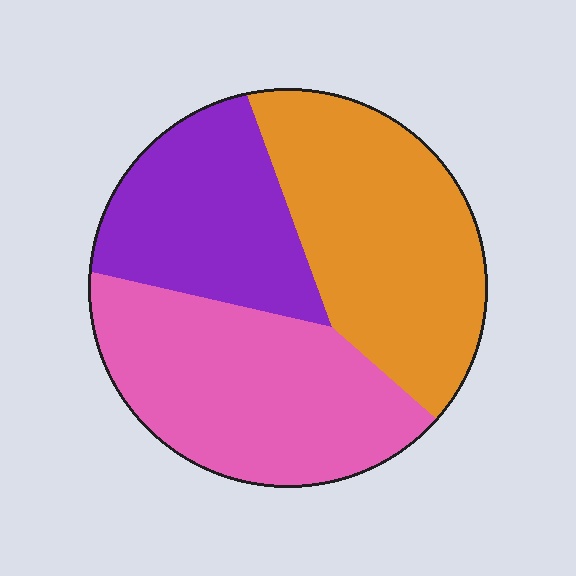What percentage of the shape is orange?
Orange covers roughly 35% of the shape.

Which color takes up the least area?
Purple, at roughly 25%.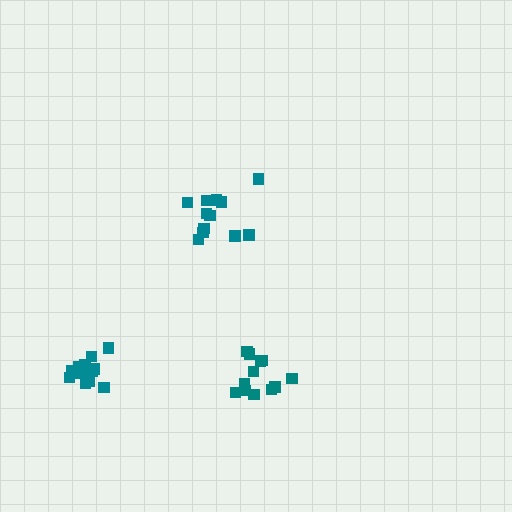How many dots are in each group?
Group 1: 12 dots, Group 2: 14 dots, Group 3: 12 dots (38 total).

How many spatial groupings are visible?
There are 3 spatial groupings.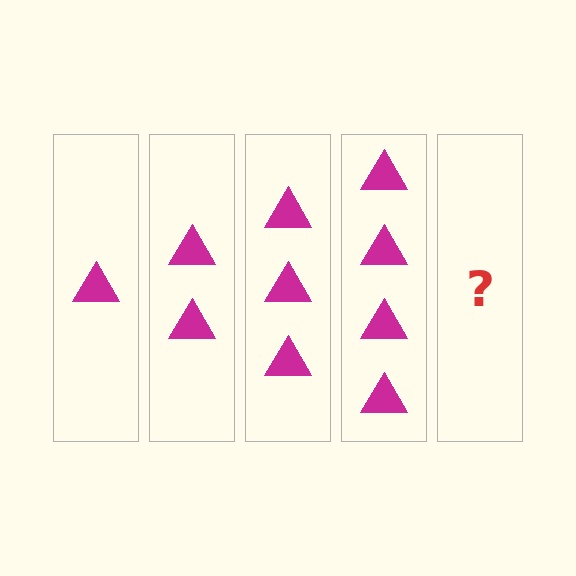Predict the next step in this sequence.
The next step is 5 triangles.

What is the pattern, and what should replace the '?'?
The pattern is that each step adds one more triangle. The '?' should be 5 triangles.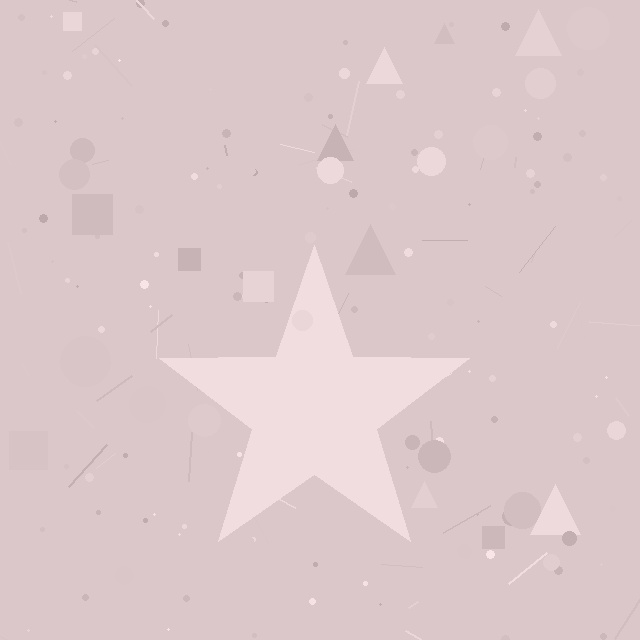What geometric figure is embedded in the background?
A star is embedded in the background.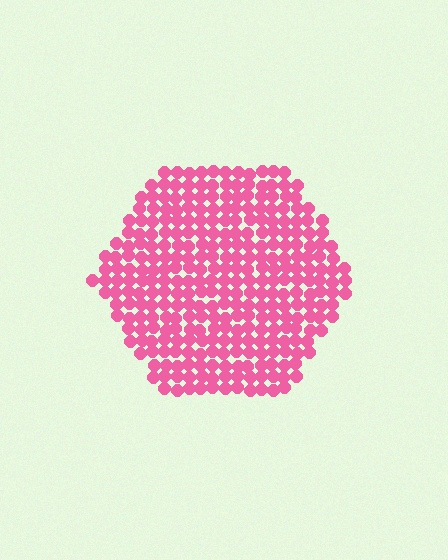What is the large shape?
The large shape is a hexagon.